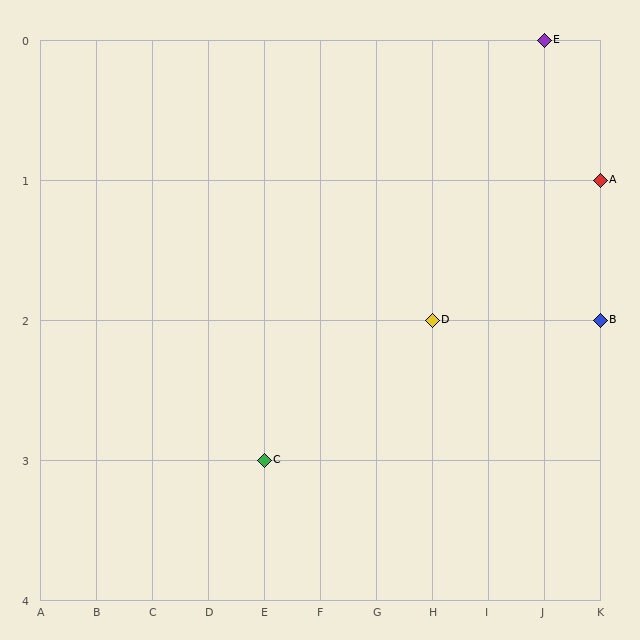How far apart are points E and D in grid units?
Points E and D are 2 columns and 2 rows apart (about 2.8 grid units diagonally).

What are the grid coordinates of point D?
Point D is at grid coordinates (H, 2).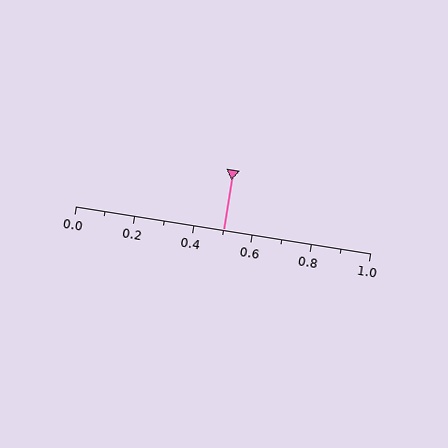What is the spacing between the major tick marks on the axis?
The major ticks are spaced 0.2 apart.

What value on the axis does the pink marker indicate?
The marker indicates approximately 0.5.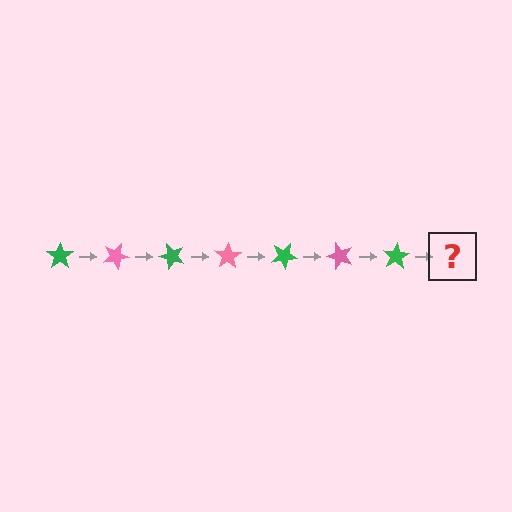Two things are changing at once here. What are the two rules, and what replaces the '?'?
The two rules are that it rotates 25 degrees each step and the color cycles through green and pink. The '?' should be a pink star, rotated 175 degrees from the start.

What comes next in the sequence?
The next element should be a pink star, rotated 175 degrees from the start.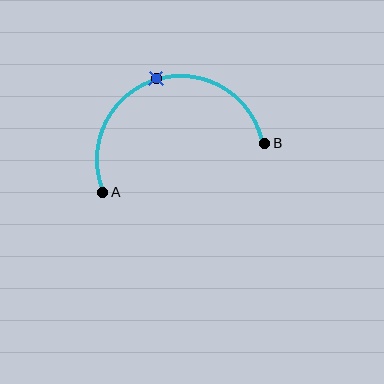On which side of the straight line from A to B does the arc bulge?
The arc bulges above the straight line connecting A and B.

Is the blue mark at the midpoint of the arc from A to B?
Yes. The blue mark lies on the arc at equal arc-length from both A and B — it is the arc midpoint.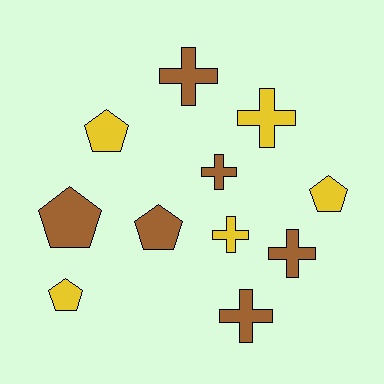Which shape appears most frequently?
Cross, with 6 objects.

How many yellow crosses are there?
There are 2 yellow crosses.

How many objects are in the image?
There are 11 objects.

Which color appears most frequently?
Brown, with 6 objects.